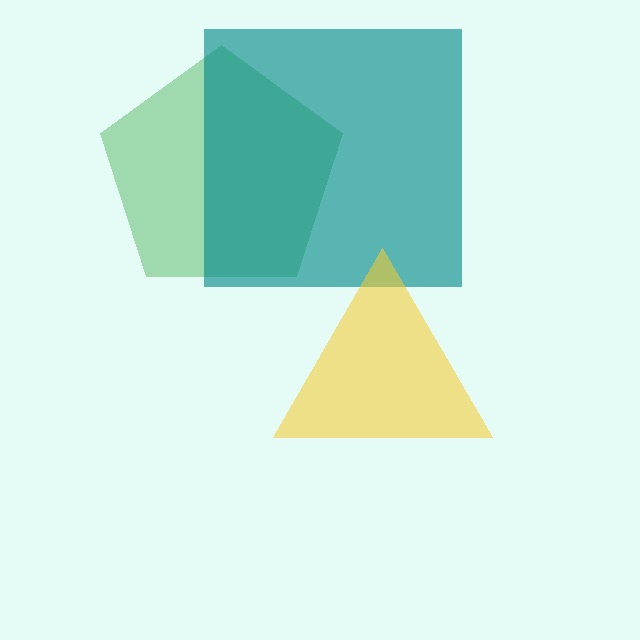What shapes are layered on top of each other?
The layered shapes are: a green pentagon, a teal square, a yellow triangle.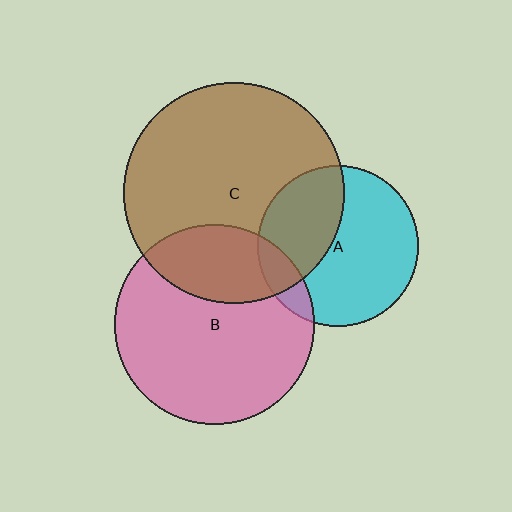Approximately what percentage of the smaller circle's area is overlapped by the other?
Approximately 30%.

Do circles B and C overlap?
Yes.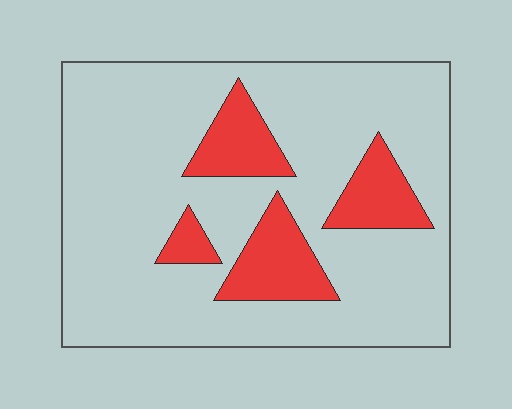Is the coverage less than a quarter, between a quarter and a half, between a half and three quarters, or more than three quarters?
Less than a quarter.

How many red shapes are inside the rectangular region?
4.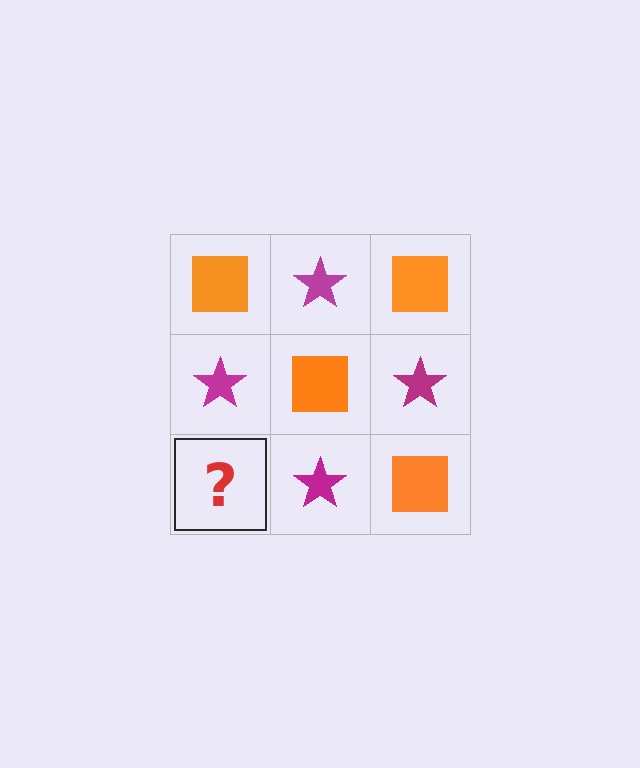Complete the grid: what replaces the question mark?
The question mark should be replaced with an orange square.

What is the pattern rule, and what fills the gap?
The rule is that it alternates orange square and magenta star in a checkerboard pattern. The gap should be filled with an orange square.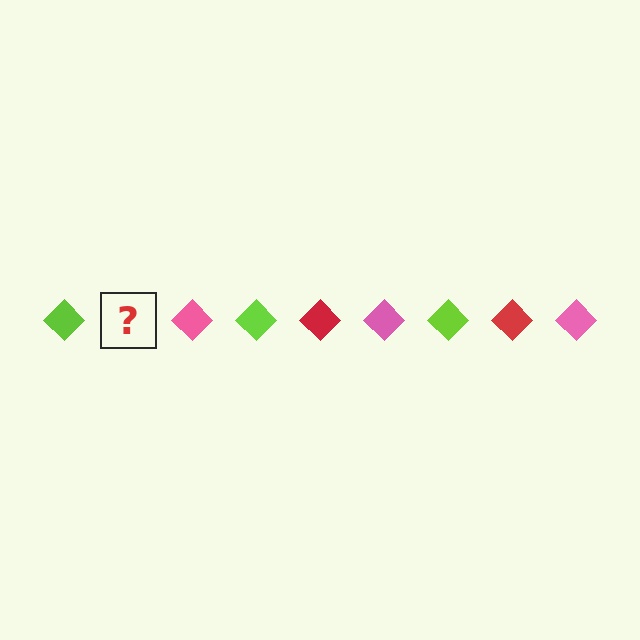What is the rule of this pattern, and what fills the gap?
The rule is that the pattern cycles through lime, red, pink diamonds. The gap should be filled with a red diamond.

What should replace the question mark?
The question mark should be replaced with a red diamond.